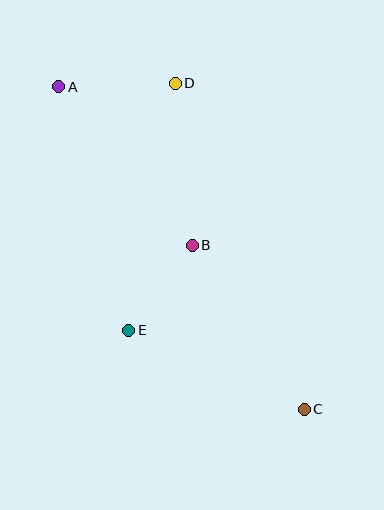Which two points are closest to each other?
Points B and E are closest to each other.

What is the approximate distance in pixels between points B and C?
The distance between B and C is approximately 198 pixels.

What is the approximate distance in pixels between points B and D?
The distance between B and D is approximately 163 pixels.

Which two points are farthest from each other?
Points A and C are farthest from each other.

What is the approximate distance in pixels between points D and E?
The distance between D and E is approximately 252 pixels.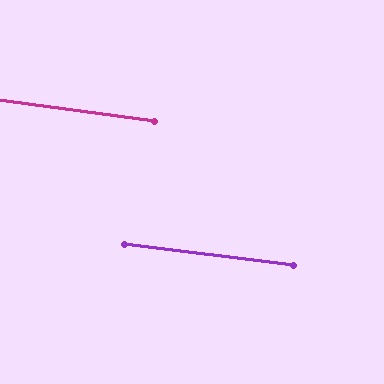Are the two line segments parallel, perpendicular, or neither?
Parallel — their directions differ by only 0.4°.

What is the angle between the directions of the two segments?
Approximately 0 degrees.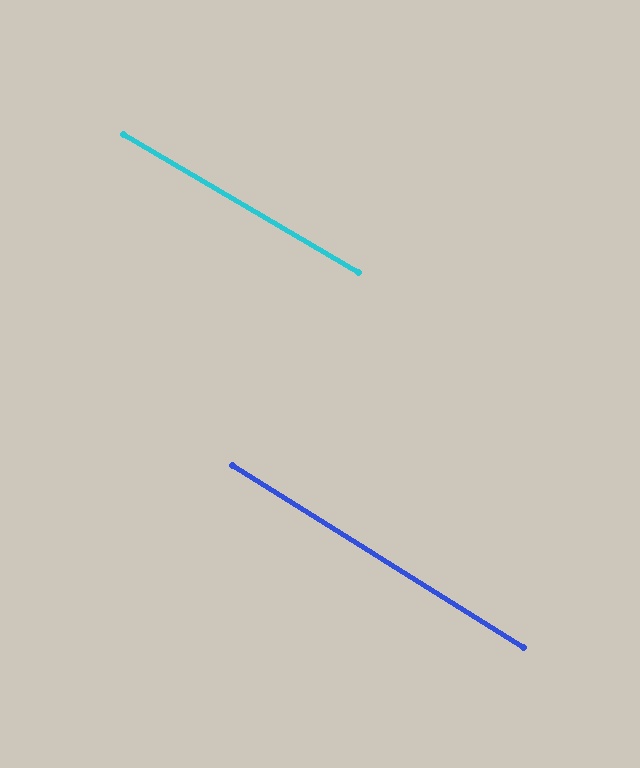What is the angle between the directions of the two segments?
Approximately 2 degrees.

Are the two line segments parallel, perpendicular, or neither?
Parallel — their directions differ by only 1.6°.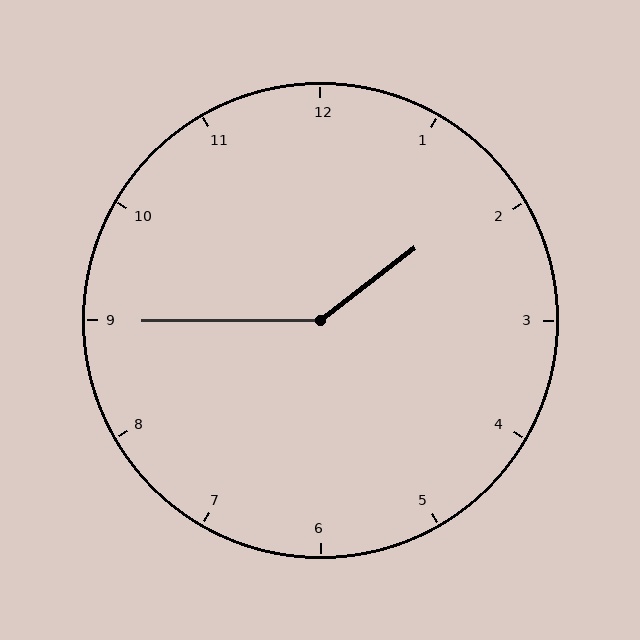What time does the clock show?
1:45.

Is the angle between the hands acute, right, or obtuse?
It is obtuse.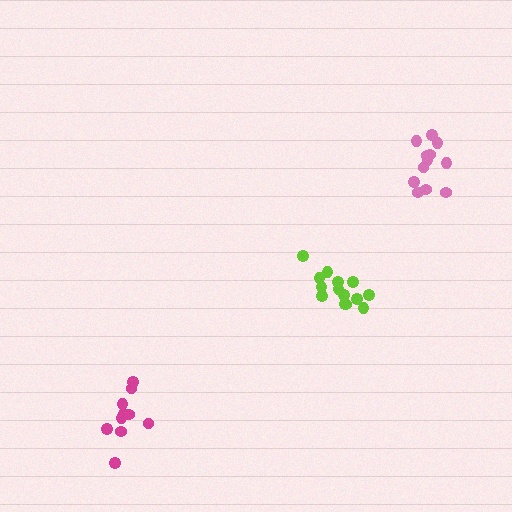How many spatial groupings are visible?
There are 3 spatial groupings.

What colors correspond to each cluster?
The clusters are colored: pink, lime, magenta.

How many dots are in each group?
Group 1: 12 dots, Group 2: 14 dots, Group 3: 10 dots (36 total).